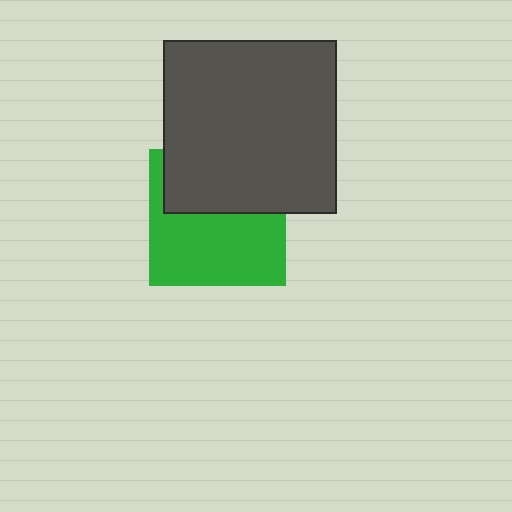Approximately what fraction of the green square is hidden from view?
Roughly 42% of the green square is hidden behind the dark gray square.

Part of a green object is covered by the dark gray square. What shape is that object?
It is a square.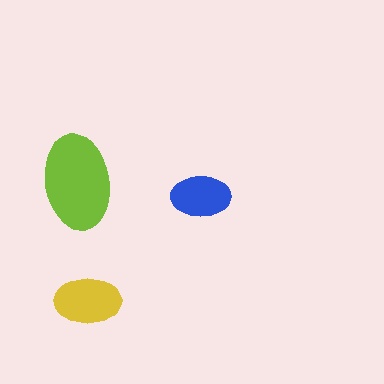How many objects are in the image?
There are 3 objects in the image.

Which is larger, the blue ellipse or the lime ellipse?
The lime one.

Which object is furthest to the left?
The lime ellipse is leftmost.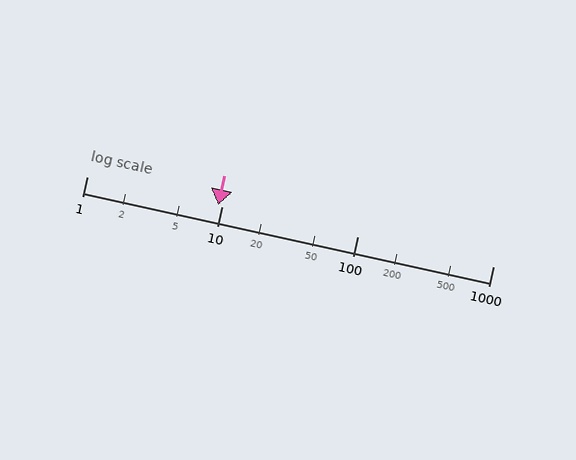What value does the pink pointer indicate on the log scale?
The pointer indicates approximately 9.4.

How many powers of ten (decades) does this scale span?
The scale spans 3 decades, from 1 to 1000.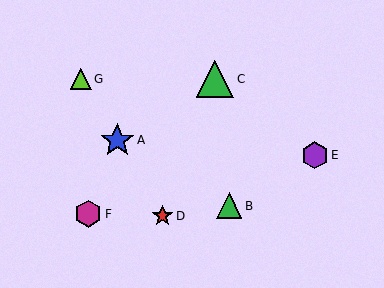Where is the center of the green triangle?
The center of the green triangle is at (229, 206).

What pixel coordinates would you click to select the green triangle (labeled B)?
Click at (229, 206) to select the green triangle B.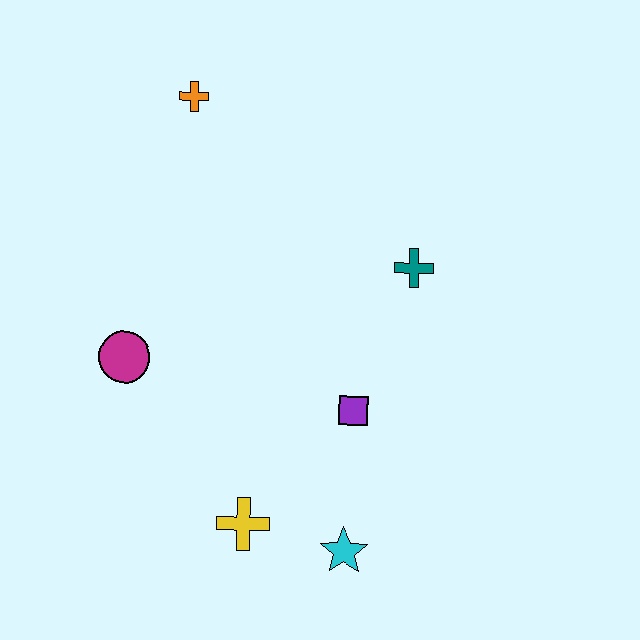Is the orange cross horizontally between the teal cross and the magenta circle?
Yes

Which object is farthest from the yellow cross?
The orange cross is farthest from the yellow cross.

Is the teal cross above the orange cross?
No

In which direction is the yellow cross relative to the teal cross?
The yellow cross is below the teal cross.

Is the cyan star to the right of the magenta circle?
Yes